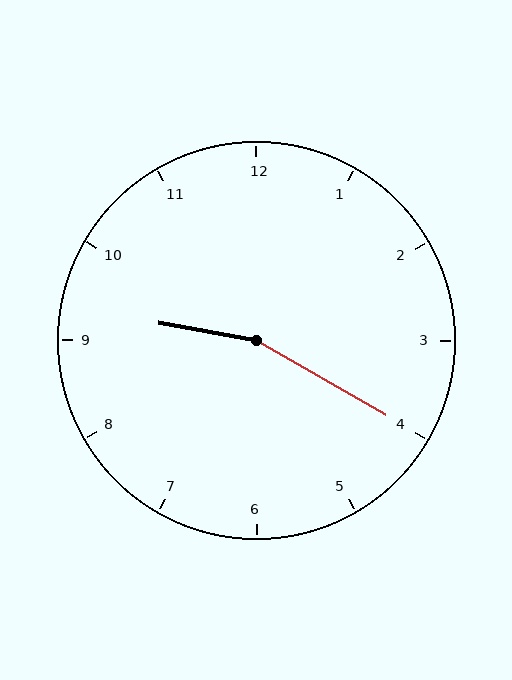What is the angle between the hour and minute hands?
Approximately 160 degrees.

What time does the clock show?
9:20.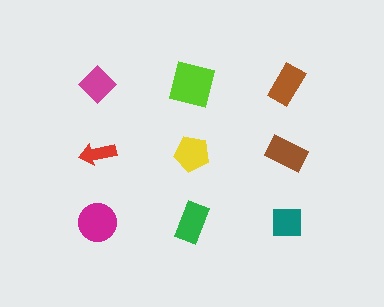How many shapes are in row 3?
3 shapes.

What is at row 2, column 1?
A red arrow.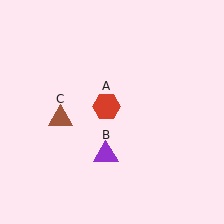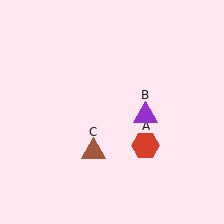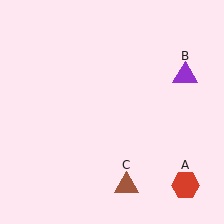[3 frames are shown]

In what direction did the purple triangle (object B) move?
The purple triangle (object B) moved up and to the right.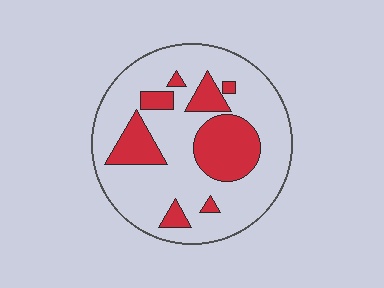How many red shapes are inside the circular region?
8.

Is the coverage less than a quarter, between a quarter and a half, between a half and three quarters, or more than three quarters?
Between a quarter and a half.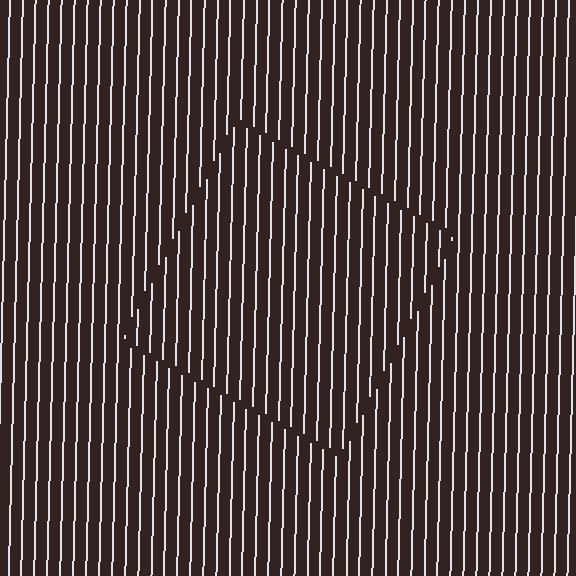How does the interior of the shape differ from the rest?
The interior of the shape contains the same grating, shifted by half a period — the contour is defined by the phase discontinuity where line-ends from the inner and outer gratings abut.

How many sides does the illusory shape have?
4 sides — the line-ends trace a square.